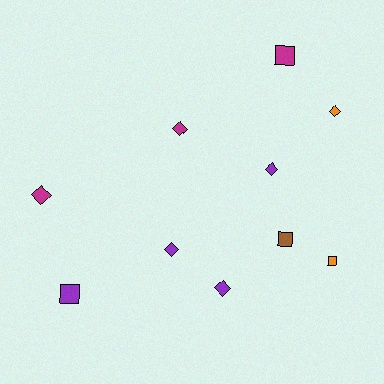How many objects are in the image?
There are 10 objects.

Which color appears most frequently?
Purple, with 4 objects.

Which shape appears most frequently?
Diamond, with 6 objects.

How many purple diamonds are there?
There are 3 purple diamonds.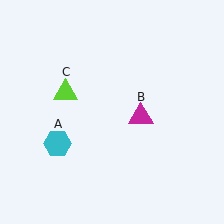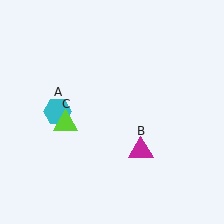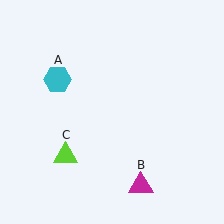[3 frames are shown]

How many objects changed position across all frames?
3 objects changed position: cyan hexagon (object A), magenta triangle (object B), lime triangle (object C).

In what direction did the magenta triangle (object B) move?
The magenta triangle (object B) moved down.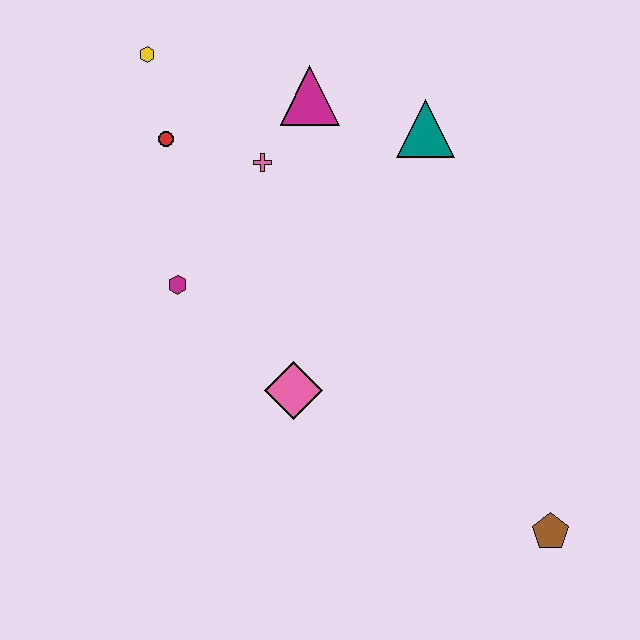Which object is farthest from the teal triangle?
The brown pentagon is farthest from the teal triangle.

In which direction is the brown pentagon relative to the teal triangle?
The brown pentagon is below the teal triangle.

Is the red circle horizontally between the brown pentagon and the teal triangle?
No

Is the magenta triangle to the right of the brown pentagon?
No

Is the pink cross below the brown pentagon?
No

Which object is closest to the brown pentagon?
The pink diamond is closest to the brown pentagon.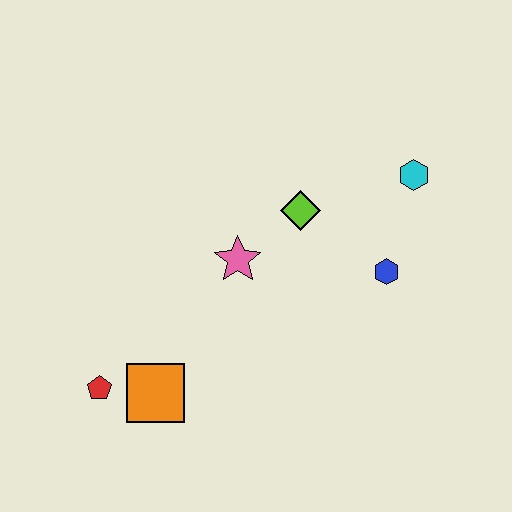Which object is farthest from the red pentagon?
The cyan hexagon is farthest from the red pentagon.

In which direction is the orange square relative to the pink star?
The orange square is below the pink star.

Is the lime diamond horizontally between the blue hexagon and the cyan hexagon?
No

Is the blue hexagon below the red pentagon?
No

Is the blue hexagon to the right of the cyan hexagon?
No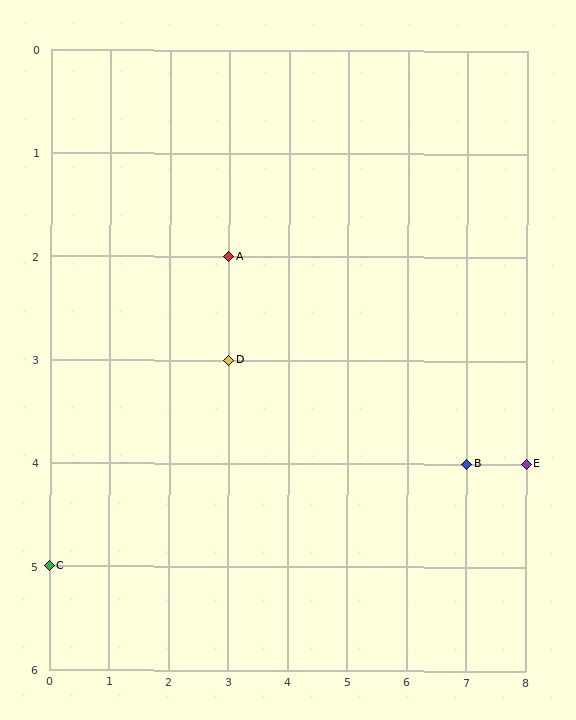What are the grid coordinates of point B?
Point B is at grid coordinates (7, 4).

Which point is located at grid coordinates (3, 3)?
Point D is at (3, 3).